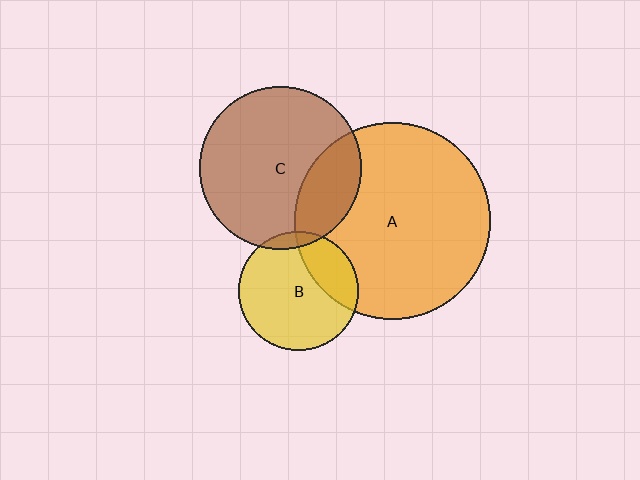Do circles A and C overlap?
Yes.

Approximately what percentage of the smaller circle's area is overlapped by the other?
Approximately 25%.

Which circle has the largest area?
Circle A (orange).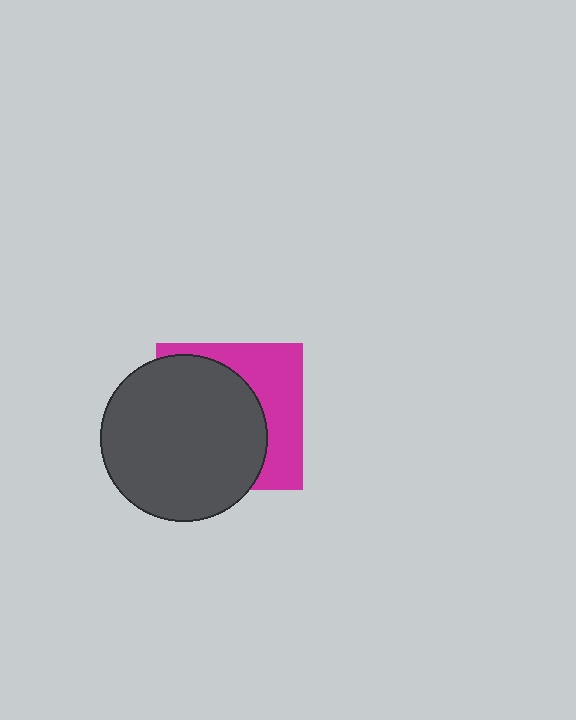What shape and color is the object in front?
The object in front is a dark gray circle.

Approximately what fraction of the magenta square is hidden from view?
Roughly 62% of the magenta square is hidden behind the dark gray circle.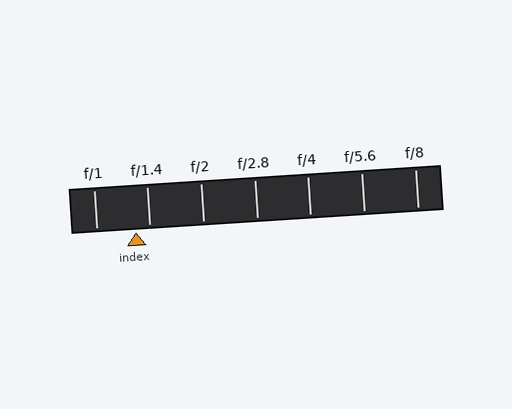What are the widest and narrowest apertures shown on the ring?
The widest aperture shown is f/1 and the narrowest is f/8.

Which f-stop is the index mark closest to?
The index mark is closest to f/1.4.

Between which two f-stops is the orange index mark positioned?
The index mark is between f/1 and f/1.4.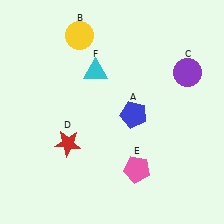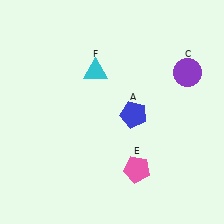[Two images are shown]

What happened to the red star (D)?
The red star (D) was removed in Image 2. It was in the bottom-left area of Image 1.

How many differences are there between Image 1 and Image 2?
There are 2 differences between the two images.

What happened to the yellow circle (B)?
The yellow circle (B) was removed in Image 2. It was in the top-left area of Image 1.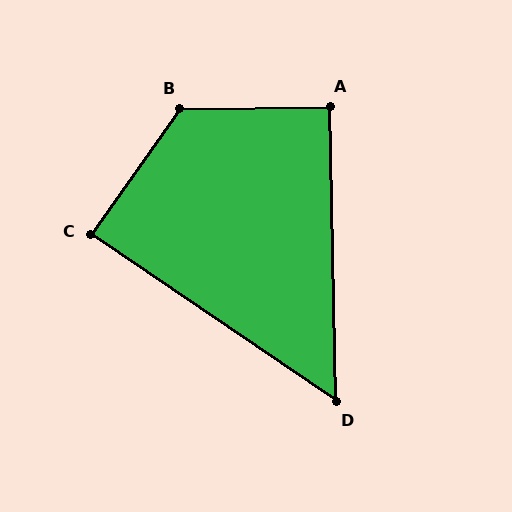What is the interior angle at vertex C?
Approximately 89 degrees (approximately right).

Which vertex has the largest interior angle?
B, at approximately 125 degrees.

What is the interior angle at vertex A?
Approximately 91 degrees (approximately right).